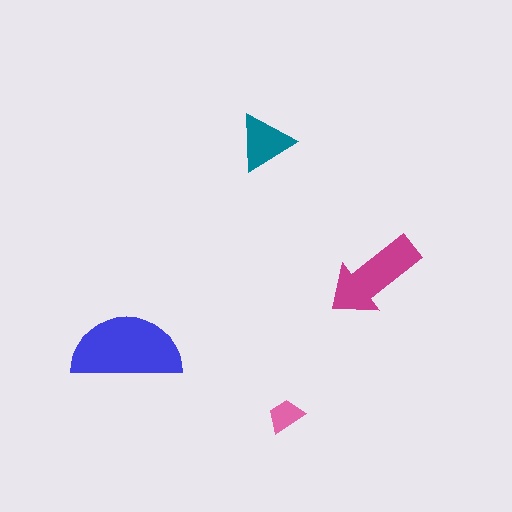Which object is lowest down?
The pink trapezoid is bottommost.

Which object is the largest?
The blue semicircle.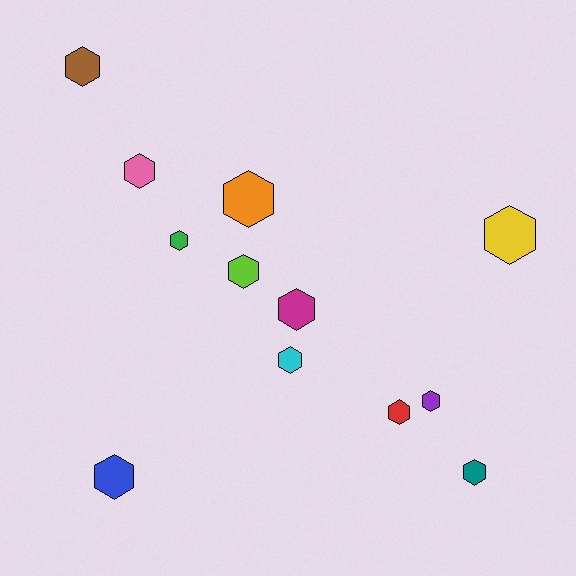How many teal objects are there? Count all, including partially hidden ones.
There is 1 teal object.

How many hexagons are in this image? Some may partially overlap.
There are 12 hexagons.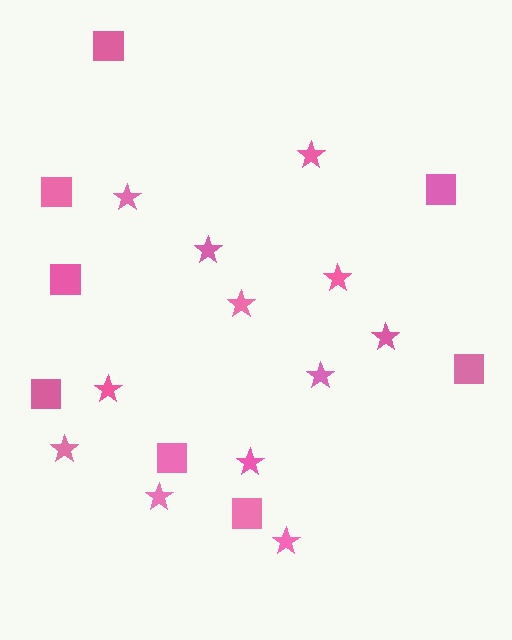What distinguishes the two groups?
There are 2 groups: one group of stars (12) and one group of squares (8).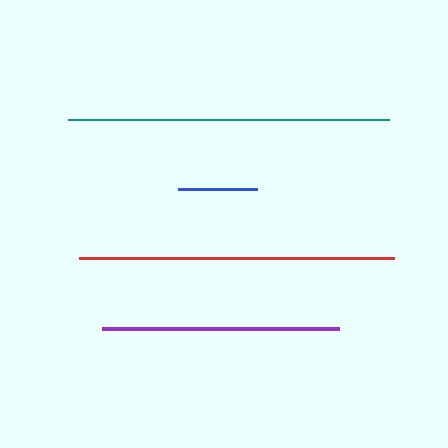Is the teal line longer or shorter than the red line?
The teal line is longer than the red line.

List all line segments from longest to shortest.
From longest to shortest: teal, red, purple, blue.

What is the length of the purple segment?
The purple segment is approximately 237 pixels long.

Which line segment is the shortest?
The blue line is the shortest at approximately 79 pixels.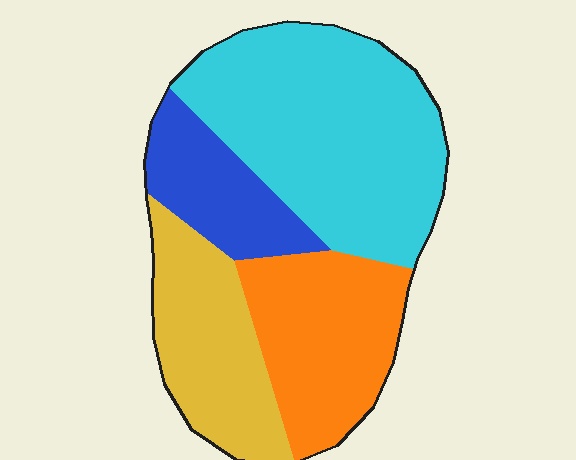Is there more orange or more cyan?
Cyan.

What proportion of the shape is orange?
Orange takes up about one quarter (1/4) of the shape.